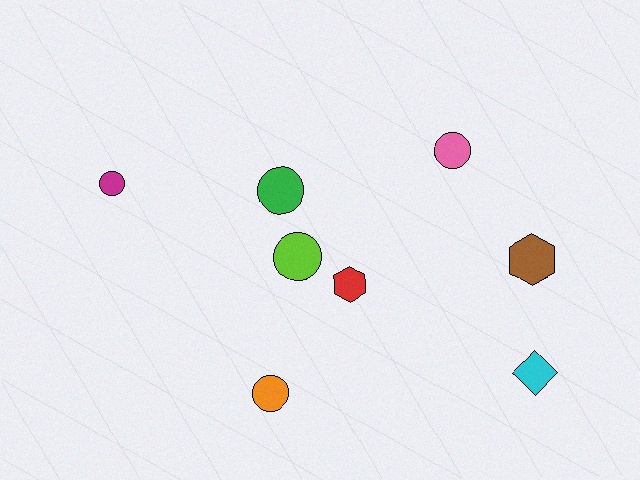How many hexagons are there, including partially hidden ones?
There are 2 hexagons.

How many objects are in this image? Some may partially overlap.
There are 8 objects.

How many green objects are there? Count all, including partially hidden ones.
There is 1 green object.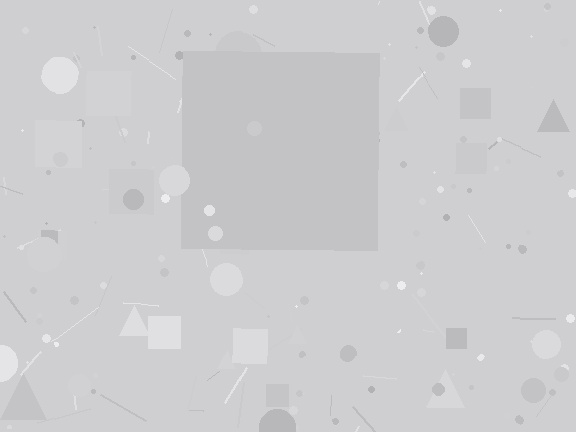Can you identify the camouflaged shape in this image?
The camouflaged shape is a square.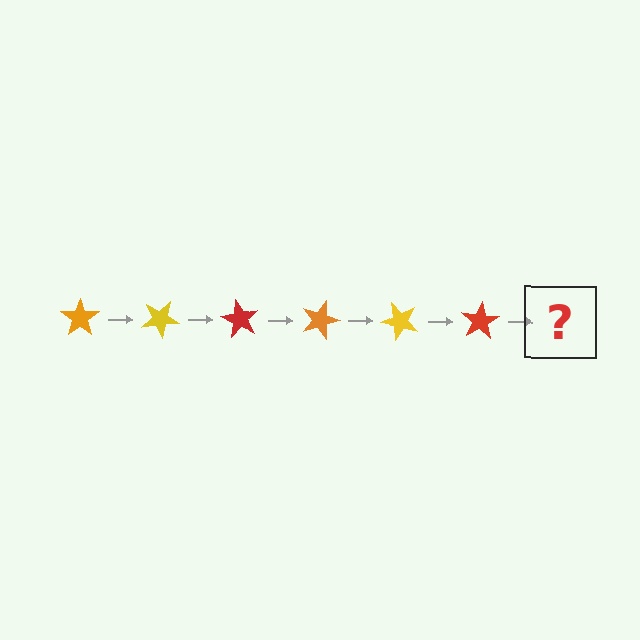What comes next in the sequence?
The next element should be an orange star, rotated 180 degrees from the start.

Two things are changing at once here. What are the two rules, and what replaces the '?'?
The two rules are that it rotates 30 degrees each step and the color cycles through orange, yellow, and red. The '?' should be an orange star, rotated 180 degrees from the start.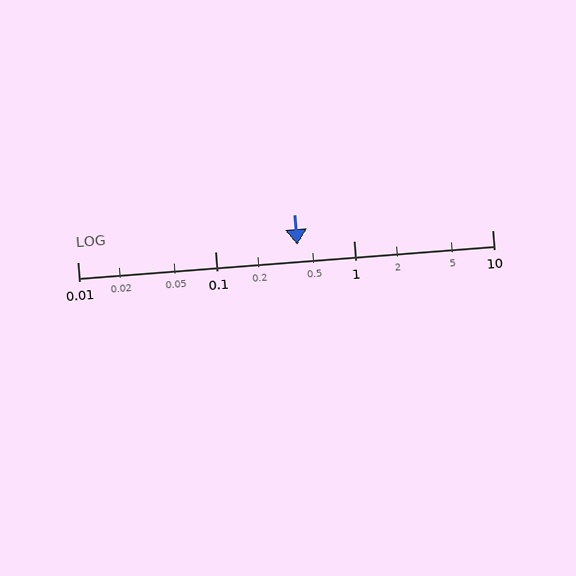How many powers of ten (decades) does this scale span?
The scale spans 3 decades, from 0.01 to 10.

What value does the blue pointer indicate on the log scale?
The pointer indicates approximately 0.39.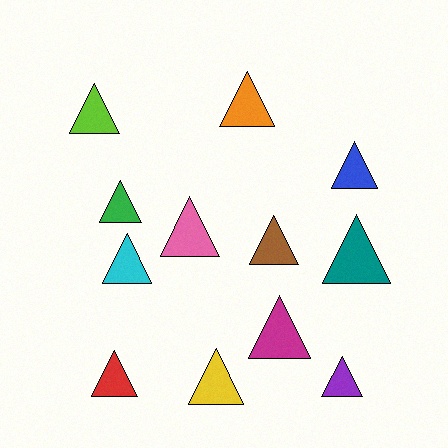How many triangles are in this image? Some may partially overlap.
There are 12 triangles.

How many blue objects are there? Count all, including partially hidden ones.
There is 1 blue object.